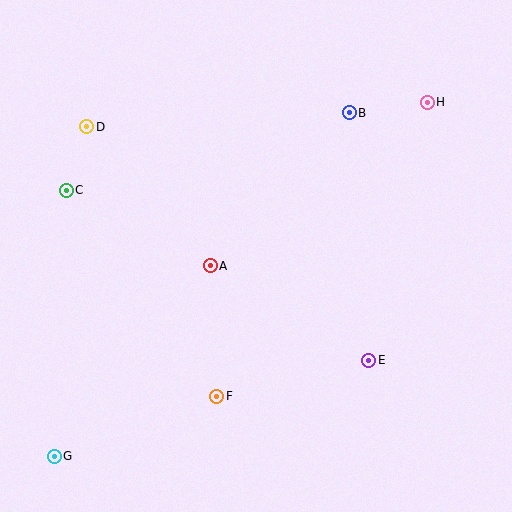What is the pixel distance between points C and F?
The distance between C and F is 255 pixels.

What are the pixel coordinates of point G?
Point G is at (54, 456).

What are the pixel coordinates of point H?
Point H is at (427, 102).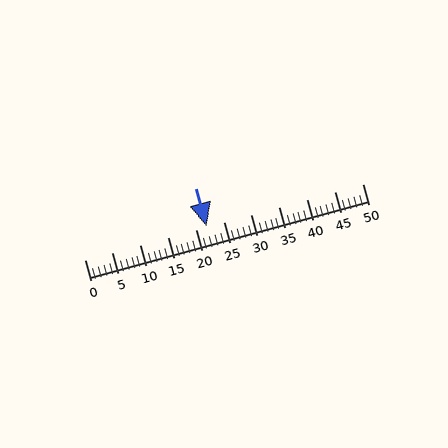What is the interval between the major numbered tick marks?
The major tick marks are spaced 5 units apart.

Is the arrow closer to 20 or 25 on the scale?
The arrow is closer to 20.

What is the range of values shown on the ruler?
The ruler shows values from 0 to 50.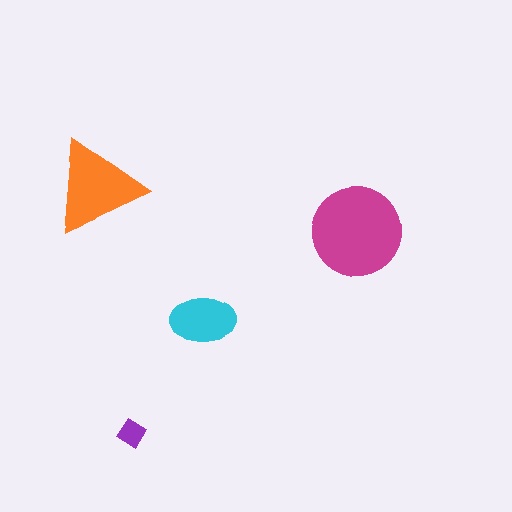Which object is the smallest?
The purple diamond.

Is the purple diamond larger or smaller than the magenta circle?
Smaller.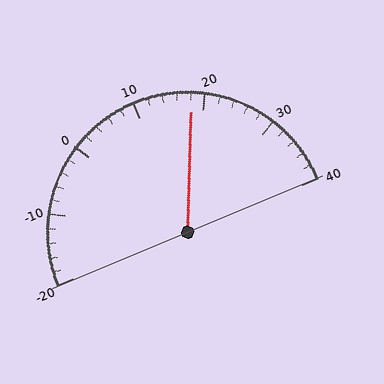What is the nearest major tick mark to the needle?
The nearest major tick mark is 20.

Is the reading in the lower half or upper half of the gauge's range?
The reading is in the upper half of the range (-20 to 40).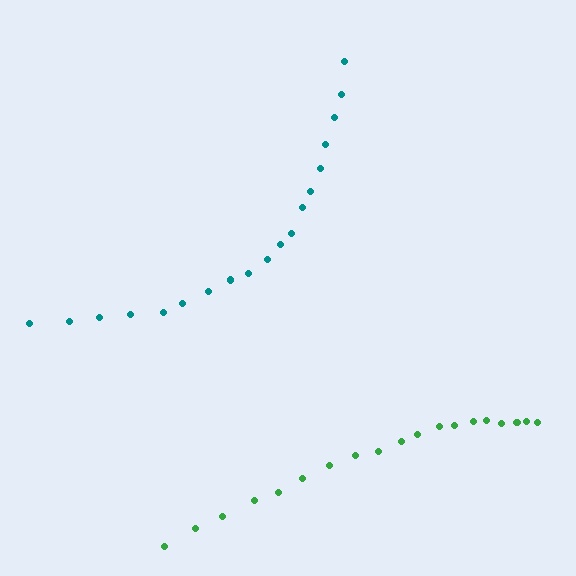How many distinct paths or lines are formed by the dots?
There are 2 distinct paths.